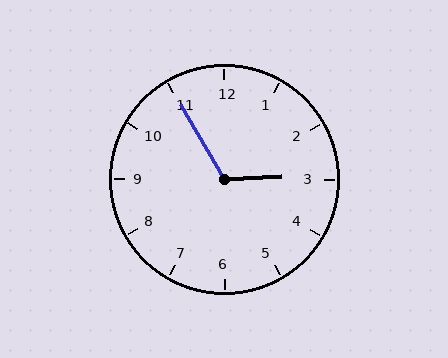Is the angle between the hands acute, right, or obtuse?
It is obtuse.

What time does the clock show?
2:55.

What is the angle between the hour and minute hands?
Approximately 118 degrees.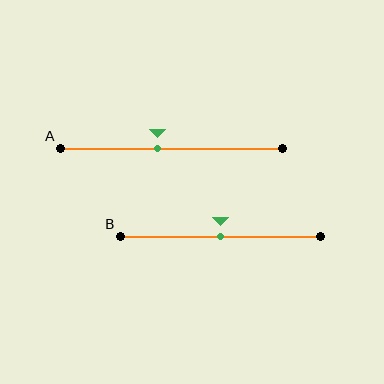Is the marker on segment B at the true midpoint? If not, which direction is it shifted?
Yes, the marker on segment B is at the true midpoint.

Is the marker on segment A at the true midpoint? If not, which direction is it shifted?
No, the marker on segment A is shifted to the left by about 6% of the segment length.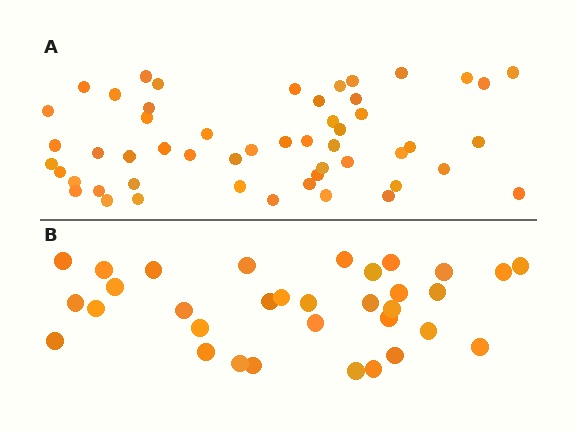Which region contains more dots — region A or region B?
Region A (the top region) has more dots.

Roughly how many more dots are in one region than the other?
Region A has approximately 20 more dots than region B.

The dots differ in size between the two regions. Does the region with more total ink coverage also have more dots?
No. Region B has more total ink coverage because its dots are larger, but region A actually contains more individual dots. Total area can be misleading — the number of items is what matters here.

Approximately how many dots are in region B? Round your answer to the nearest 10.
About 30 dots. (The exact count is 33, which rounds to 30.)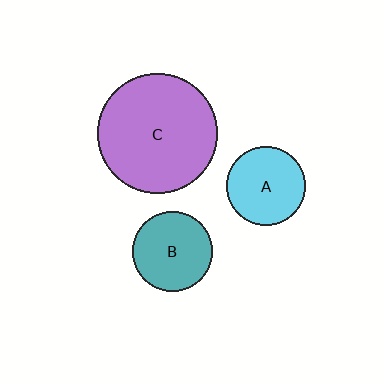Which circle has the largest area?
Circle C (purple).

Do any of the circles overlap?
No, none of the circles overlap.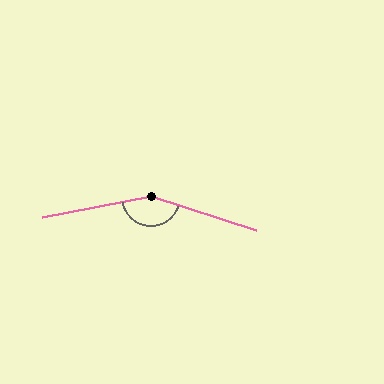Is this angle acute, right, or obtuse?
It is obtuse.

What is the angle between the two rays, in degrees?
Approximately 151 degrees.